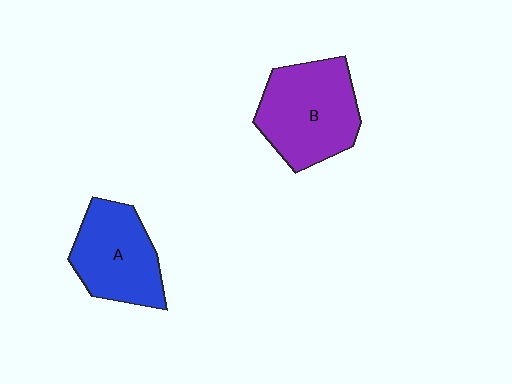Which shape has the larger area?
Shape B (purple).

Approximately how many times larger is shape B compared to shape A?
Approximately 1.2 times.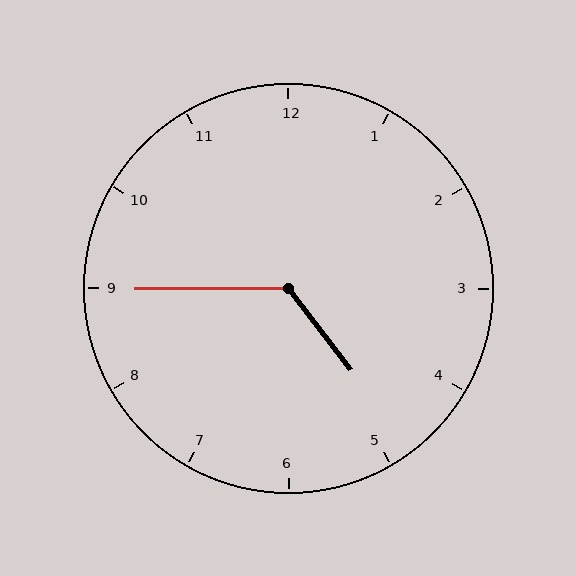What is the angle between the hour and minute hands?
Approximately 128 degrees.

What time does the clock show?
4:45.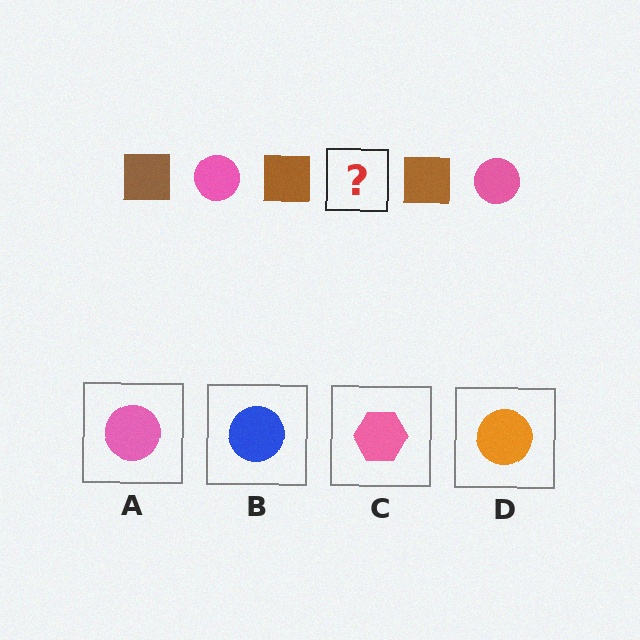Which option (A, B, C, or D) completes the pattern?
A.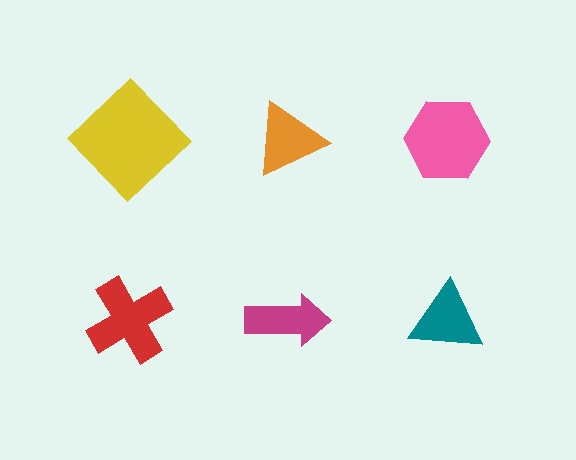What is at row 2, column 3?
A teal triangle.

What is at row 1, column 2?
An orange triangle.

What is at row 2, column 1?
A red cross.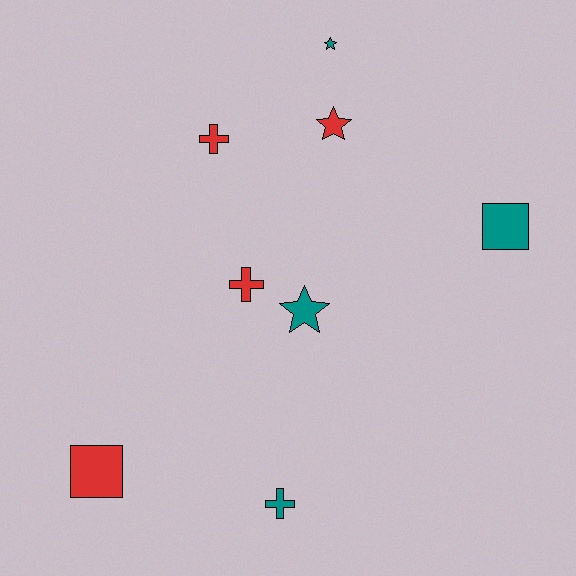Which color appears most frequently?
Teal, with 4 objects.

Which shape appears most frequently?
Star, with 3 objects.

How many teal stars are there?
There are 2 teal stars.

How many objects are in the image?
There are 8 objects.